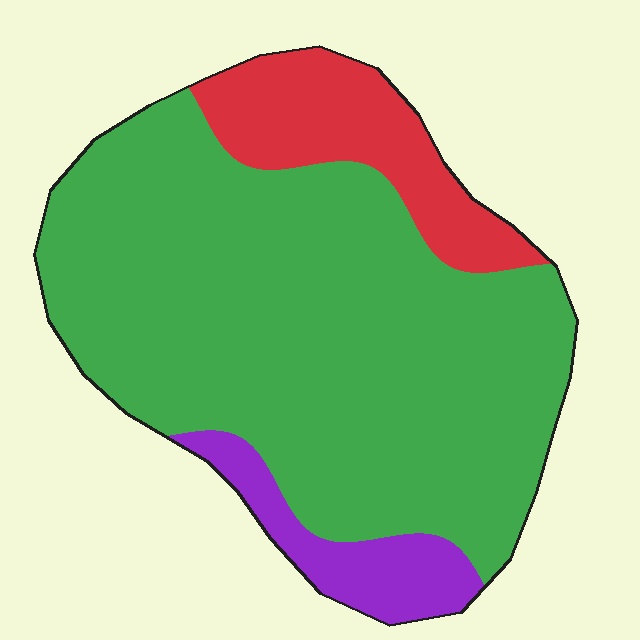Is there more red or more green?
Green.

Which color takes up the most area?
Green, at roughly 75%.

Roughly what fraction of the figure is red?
Red takes up less than a sixth of the figure.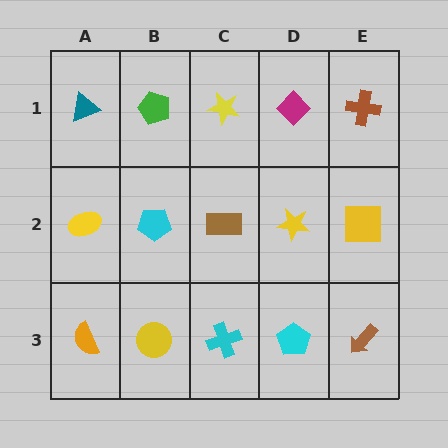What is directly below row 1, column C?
A brown rectangle.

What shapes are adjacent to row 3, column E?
A yellow square (row 2, column E), a cyan pentagon (row 3, column D).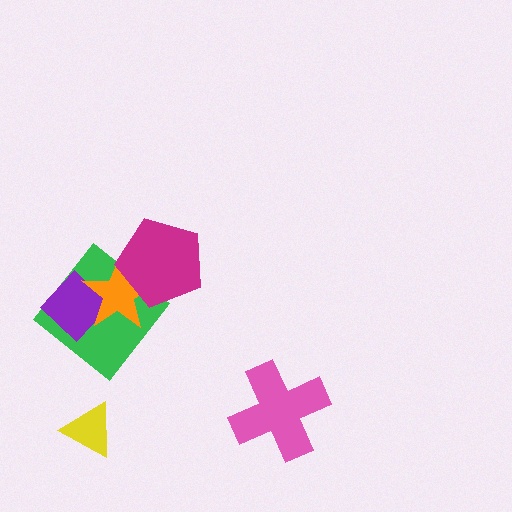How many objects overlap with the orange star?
3 objects overlap with the orange star.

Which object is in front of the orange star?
The magenta pentagon is in front of the orange star.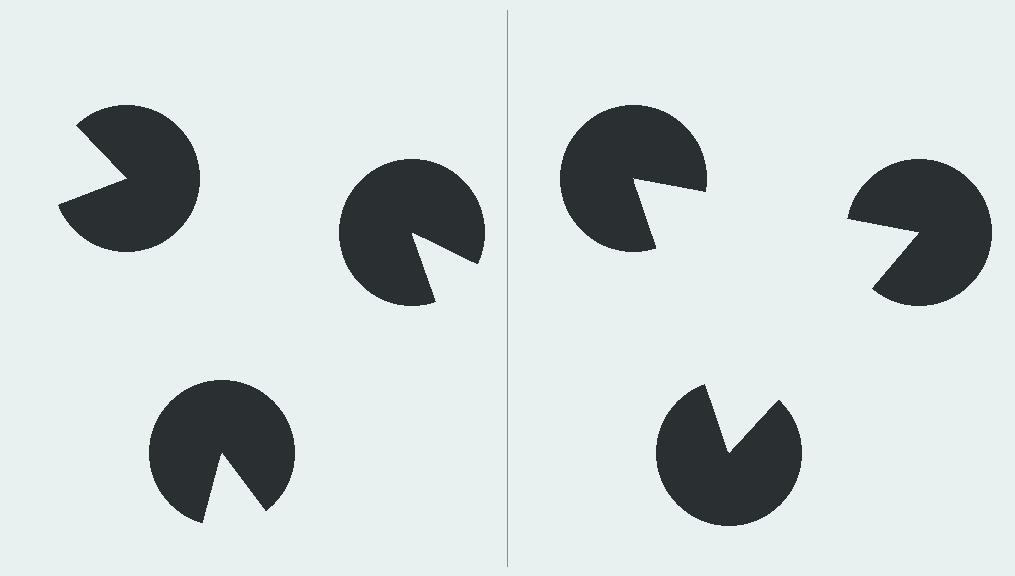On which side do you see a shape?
An illusory triangle appears on the right side. On the left side the wedge cuts are rotated, so no coherent shape forms.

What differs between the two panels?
The pac-man discs are positioned identically on both sides; only the wedge orientations differ. On the right they align to a triangle; on the left they are misaligned.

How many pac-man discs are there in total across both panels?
6 — 3 on each side.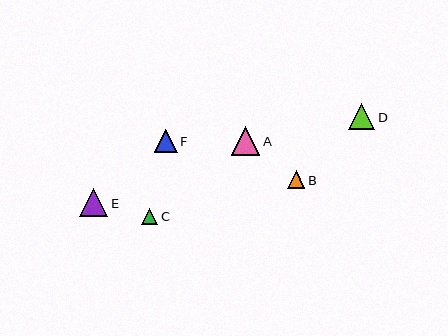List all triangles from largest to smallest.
From largest to smallest: A, E, D, F, B, C.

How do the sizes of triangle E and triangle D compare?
Triangle E and triangle D are approximately the same size.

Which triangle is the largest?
Triangle A is the largest with a size of approximately 29 pixels.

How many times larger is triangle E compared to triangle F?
Triangle E is approximately 1.2 times the size of triangle F.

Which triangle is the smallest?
Triangle C is the smallest with a size of approximately 16 pixels.